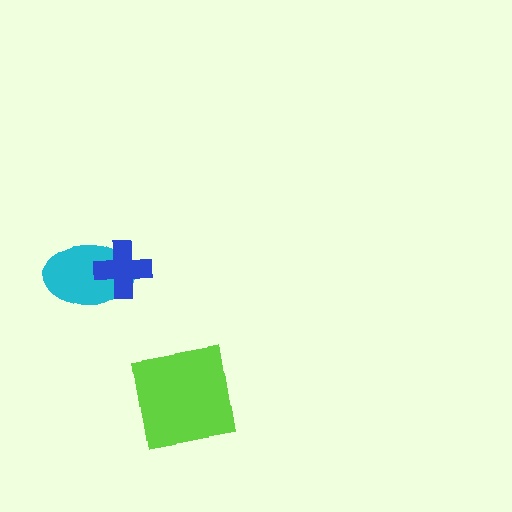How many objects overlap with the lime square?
0 objects overlap with the lime square.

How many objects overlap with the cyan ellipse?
1 object overlaps with the cyan ellipse.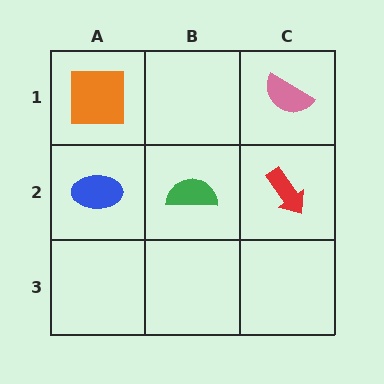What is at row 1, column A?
An orange square.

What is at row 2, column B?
A green semicircle.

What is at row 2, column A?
A blue ellipse.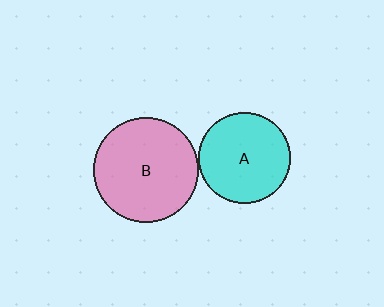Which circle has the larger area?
Circle B (pink).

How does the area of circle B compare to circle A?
Approximately 1.3 times.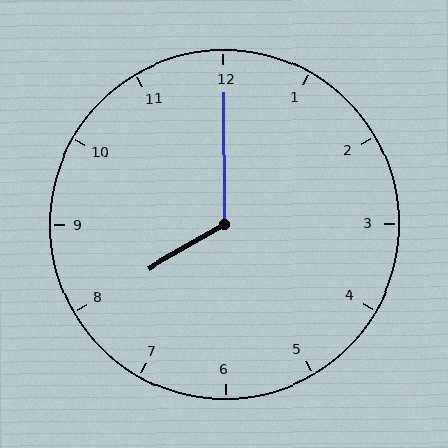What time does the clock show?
8:00.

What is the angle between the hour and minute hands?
Approximately 120 degrees.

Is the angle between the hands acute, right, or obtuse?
It is obtuse.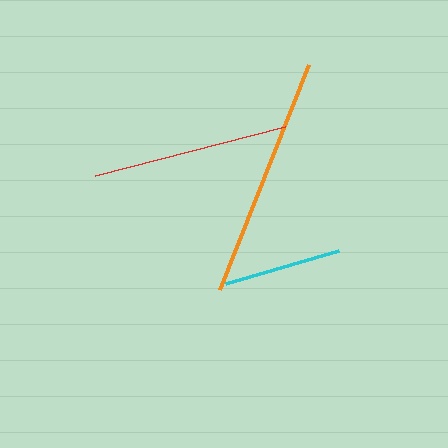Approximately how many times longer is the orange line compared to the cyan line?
The orange line is approximately 2.1 times the length of the cyan line.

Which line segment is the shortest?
The cyan line is the shortest at approximately 117 pixels.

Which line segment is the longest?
The orange line is the longest at approximately 242 pixels.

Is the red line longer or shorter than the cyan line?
The red line is longer than the cyan line.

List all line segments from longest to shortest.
From longest to shortest: orange, red, cyan.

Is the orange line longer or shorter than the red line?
The orange line is longer than the red line.